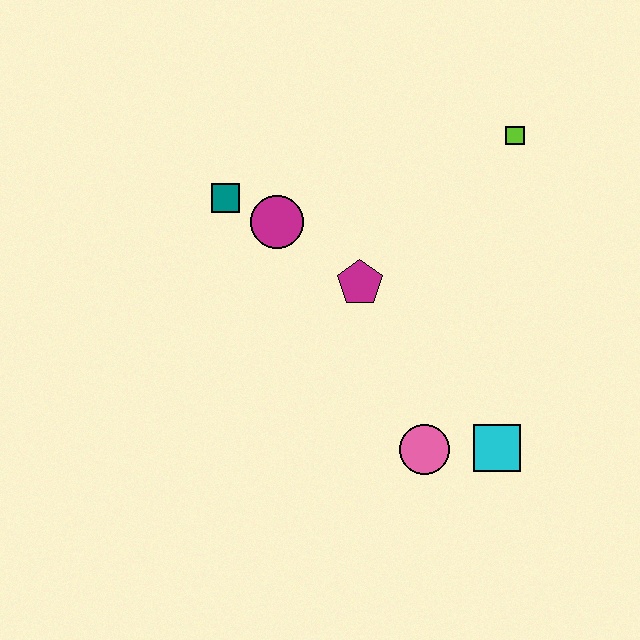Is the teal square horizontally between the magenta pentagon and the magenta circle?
No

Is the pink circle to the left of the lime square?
Yes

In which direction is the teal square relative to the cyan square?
The teal square is to the left of the cyan square.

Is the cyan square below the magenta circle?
Yes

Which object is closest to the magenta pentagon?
The magenta circle is closest to the magenta pentagon.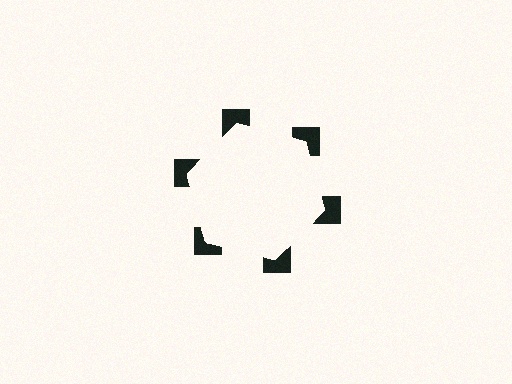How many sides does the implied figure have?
6 sides.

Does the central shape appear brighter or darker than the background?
It typically appears slightly brighter than the background, even though no actual brightness change is drawn.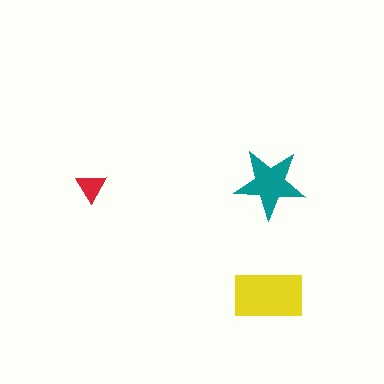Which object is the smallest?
The red triangle.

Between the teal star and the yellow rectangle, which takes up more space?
The yellow rectangle.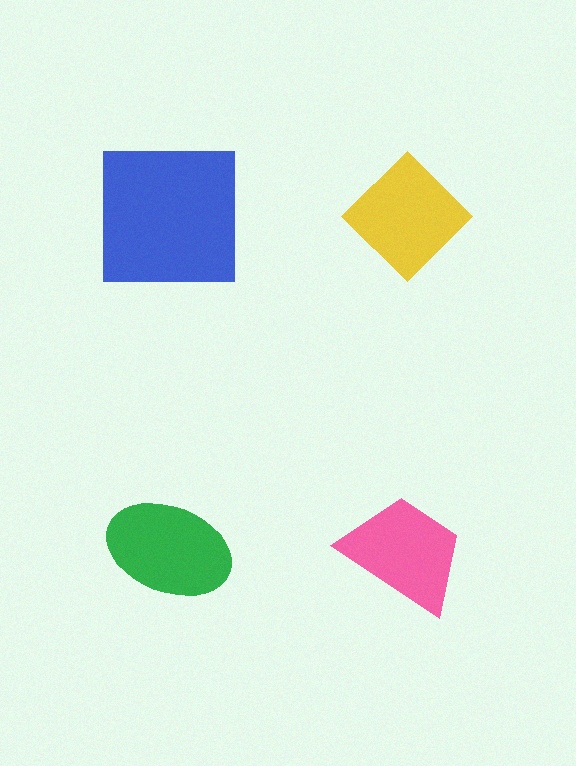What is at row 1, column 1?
A blue square.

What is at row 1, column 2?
A yellow diamond.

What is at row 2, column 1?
A green ellipse.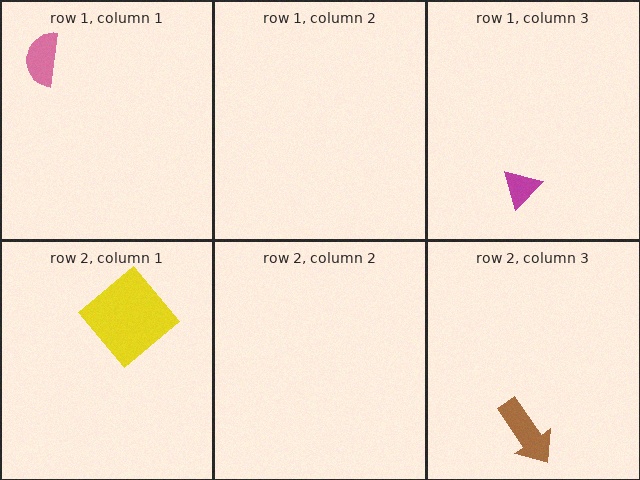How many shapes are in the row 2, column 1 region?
1.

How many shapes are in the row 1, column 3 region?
1.